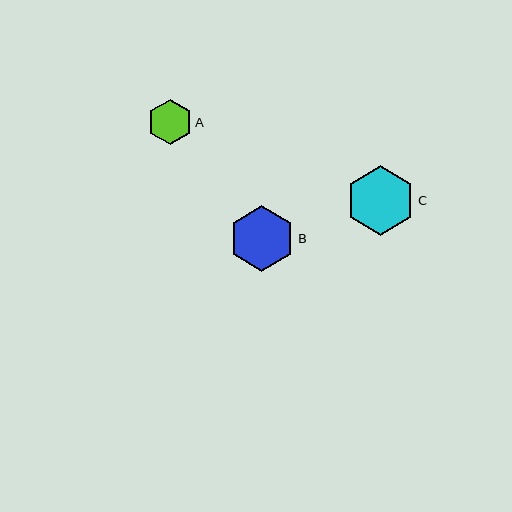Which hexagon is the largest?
Hexagon C is the largest with a size of approximately 69 pixels.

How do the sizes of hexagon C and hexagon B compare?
Hexagon C and hexagon B are approximately the same size.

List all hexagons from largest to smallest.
From largest to smallest: C, B, A.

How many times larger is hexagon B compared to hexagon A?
Hexagon B is approximately 1.5 times the size of hexagon A.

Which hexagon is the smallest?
Hexagon A is the smallest with a size of approximately 45 pixels.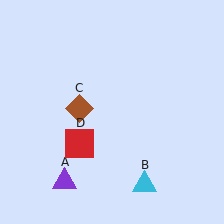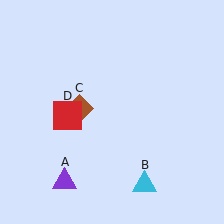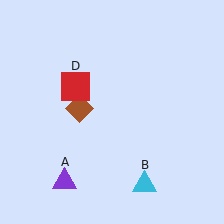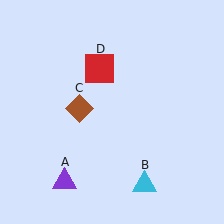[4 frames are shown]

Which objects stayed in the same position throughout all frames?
Purple triangle (object A) and cyan triangle (object B) and brown diamond (object C) remained stationary.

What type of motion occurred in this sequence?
The red square (object D) rotated clockwise around the center of the scene.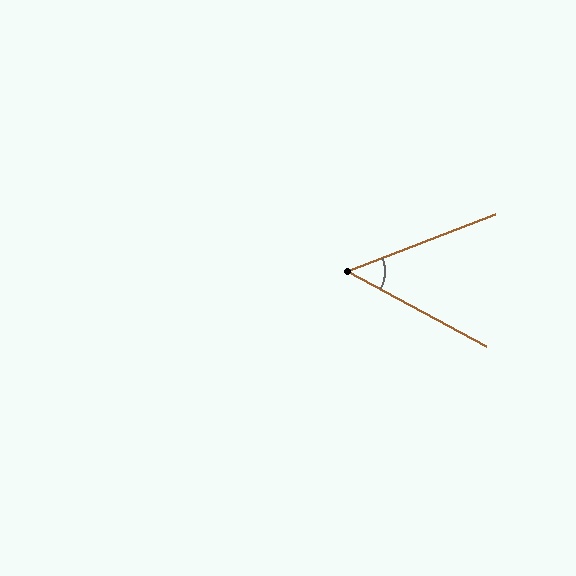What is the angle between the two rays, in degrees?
Approximately 49 degrees.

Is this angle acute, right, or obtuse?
It is acute.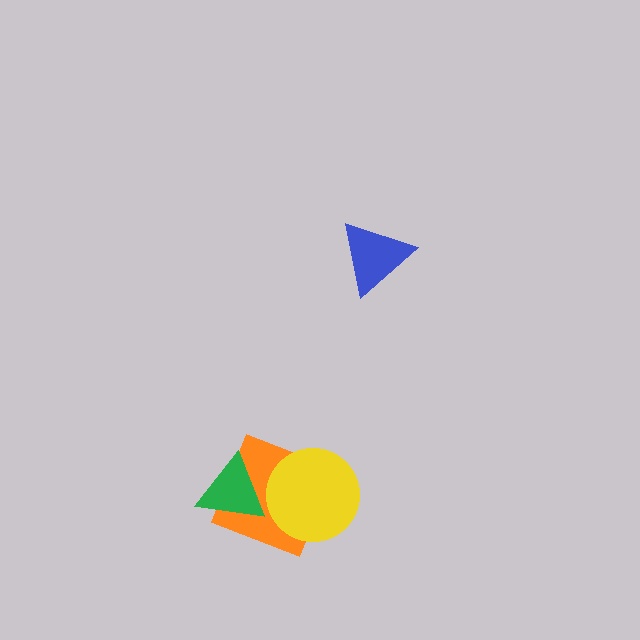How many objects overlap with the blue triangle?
0 objects overlap with the blue triangle.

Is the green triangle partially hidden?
No, no other shape covers it.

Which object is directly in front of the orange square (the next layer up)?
The yellow circle is directly in front of the orange square.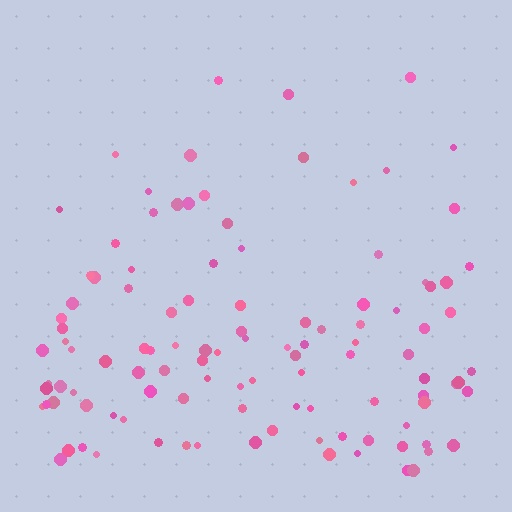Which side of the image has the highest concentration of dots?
The bottom.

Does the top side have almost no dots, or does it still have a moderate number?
Still a moderate number, just noticeably fewer than the bottom.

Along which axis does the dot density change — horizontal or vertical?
Vertical.